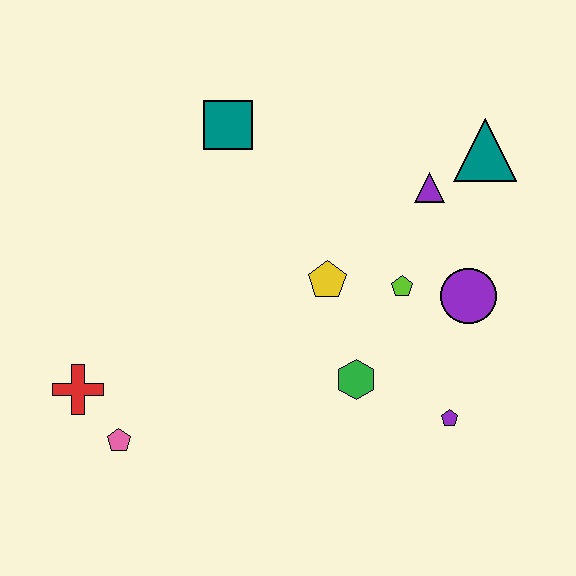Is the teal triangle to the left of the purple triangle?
No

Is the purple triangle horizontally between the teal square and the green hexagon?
No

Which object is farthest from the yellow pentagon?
The red cross is farthest from the yellow pentagon.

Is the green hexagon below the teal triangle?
Yes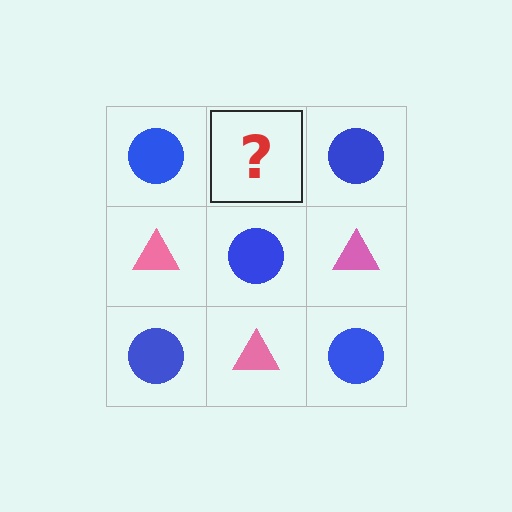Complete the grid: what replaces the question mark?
The question mark should be replaced with a pink triangle.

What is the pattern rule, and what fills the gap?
The rule is that it alternates blue circle and pink triangle in a checkerboard pattern. The gap should be filled with a pink triangle.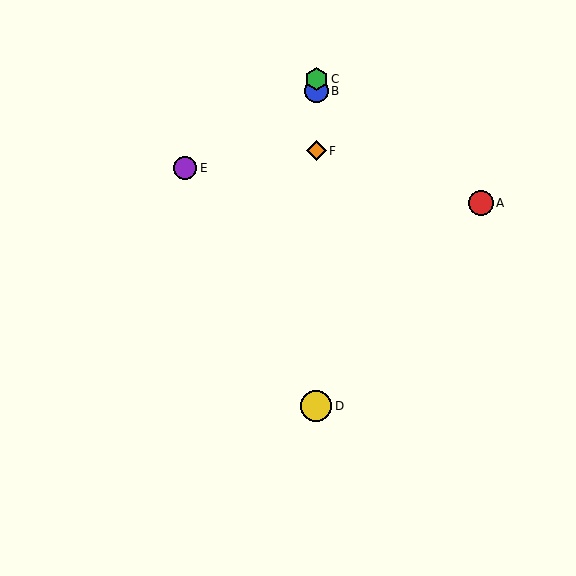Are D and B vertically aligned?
Yes, both are at x≈316.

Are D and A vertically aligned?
No, D is at x≈316 and A is at x≈481.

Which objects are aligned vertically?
Objects B, C, D, F are aligned vertically.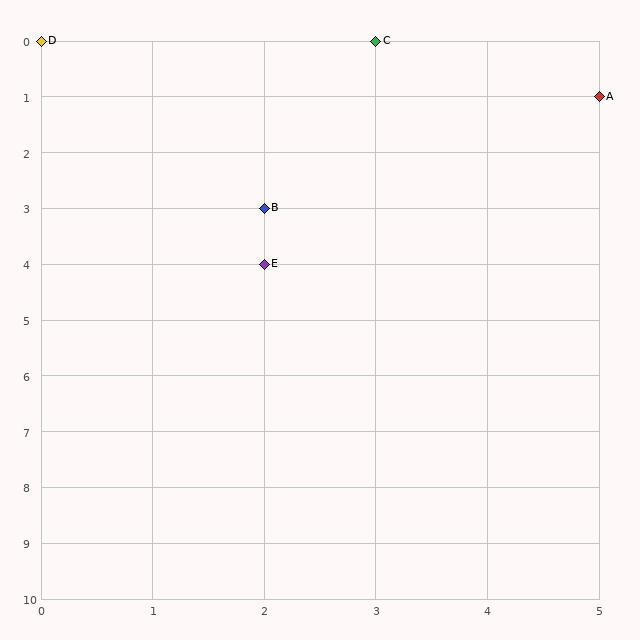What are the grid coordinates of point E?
Point E is at grid coordinates (2, 4).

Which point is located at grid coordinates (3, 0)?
Point C is at (3, 0).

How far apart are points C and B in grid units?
Points C and B are 1 column and 3 rows apart (about 3.2 grid units diagonally).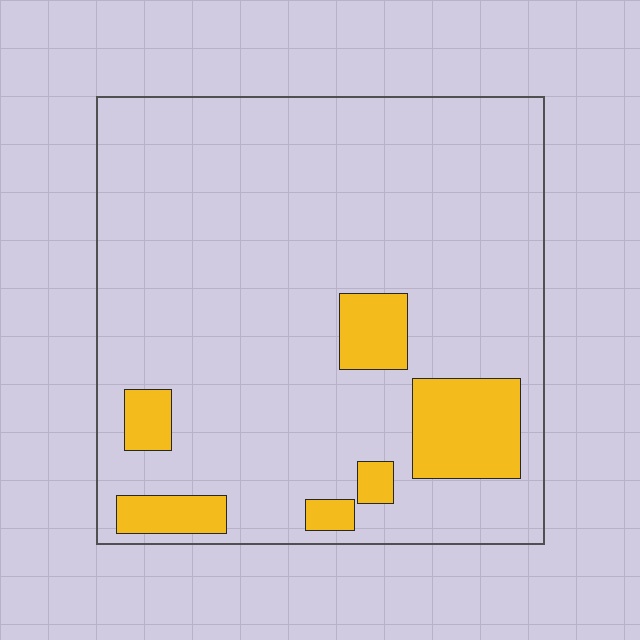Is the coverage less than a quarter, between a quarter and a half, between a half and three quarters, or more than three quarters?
Less than a quarter.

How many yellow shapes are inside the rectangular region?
6.